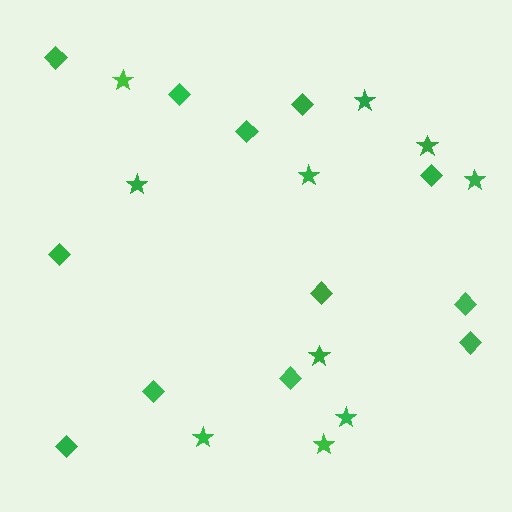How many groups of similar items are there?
There are 2 groups: one group of diamonds (12) and one group of stars (10).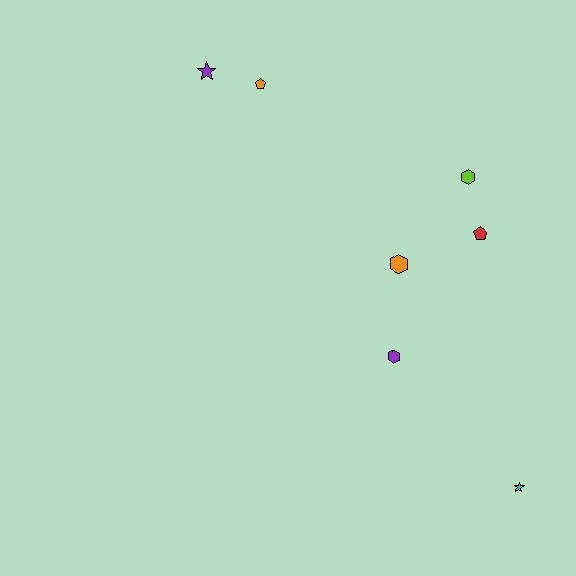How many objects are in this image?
There are 7 objects.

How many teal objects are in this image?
There are no teal objects.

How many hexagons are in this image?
There are 3 hexagons.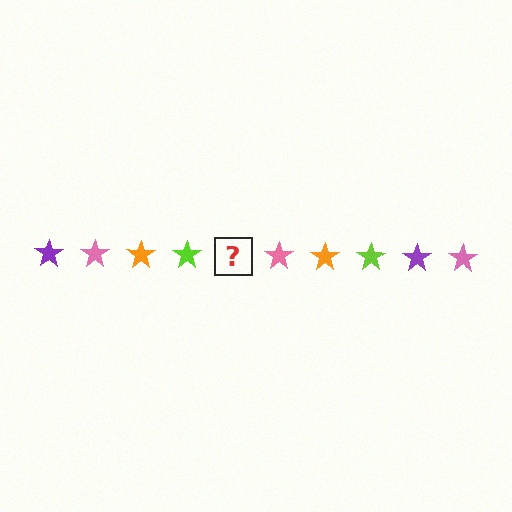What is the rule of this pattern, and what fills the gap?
The rule is that the pattern cycles through purple, pink, orange, lime stars. The gap should be filled with a purple star.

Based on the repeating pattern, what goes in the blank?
The blank should be a purple star.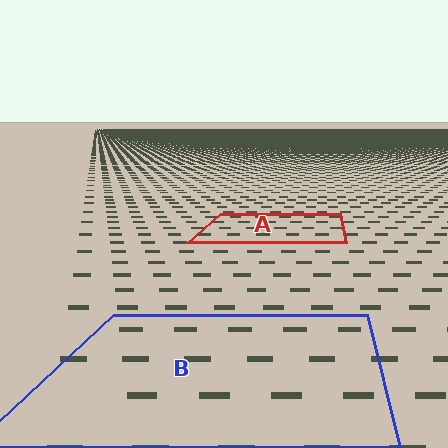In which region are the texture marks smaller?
The texture marks are smaller in region A, because it is farther away.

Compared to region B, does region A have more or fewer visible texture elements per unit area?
Region A has more texture elements per unit area — they are packed more densely because it is farther away.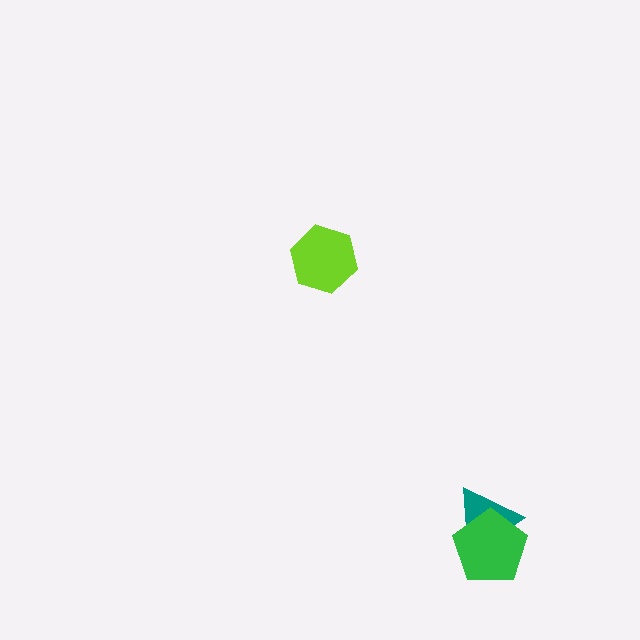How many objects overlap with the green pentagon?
1 object overlaps with the green pentagon.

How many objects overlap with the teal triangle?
1 object overlaps with the teal triangle.